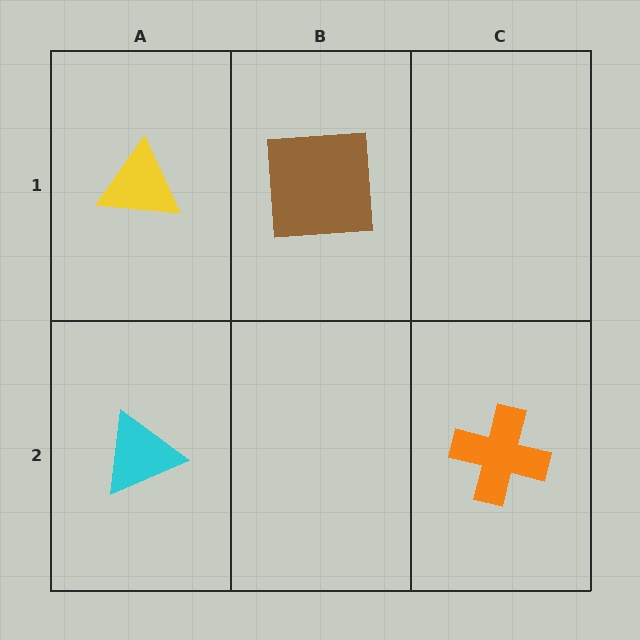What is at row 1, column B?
A brown square.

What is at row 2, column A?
A cyan triangle.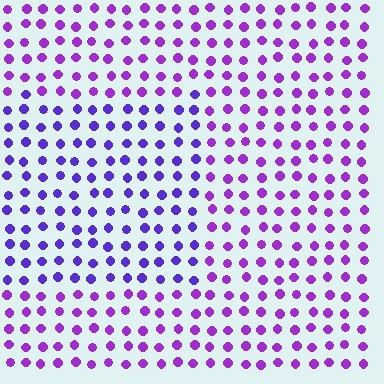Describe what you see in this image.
The image is filled with small purple elements in a uniform arrangement. A rectangle-shaped region is visible where the elements are tinted to a slightly different hue, forming a subtle color boundary.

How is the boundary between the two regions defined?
The boundary is defined purely by a slight shift in hue (about 27 degrees). Spacing, size, and orientation are identical on both sides.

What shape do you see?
I see a rectangle.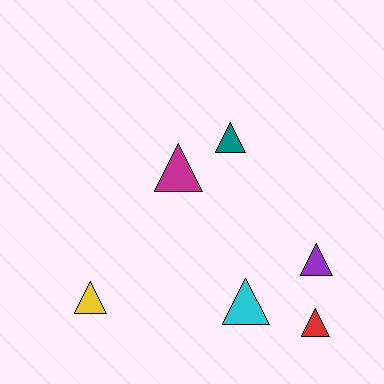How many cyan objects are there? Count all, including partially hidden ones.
There is 1 cyan object.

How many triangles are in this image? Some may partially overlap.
There are 6 triangles.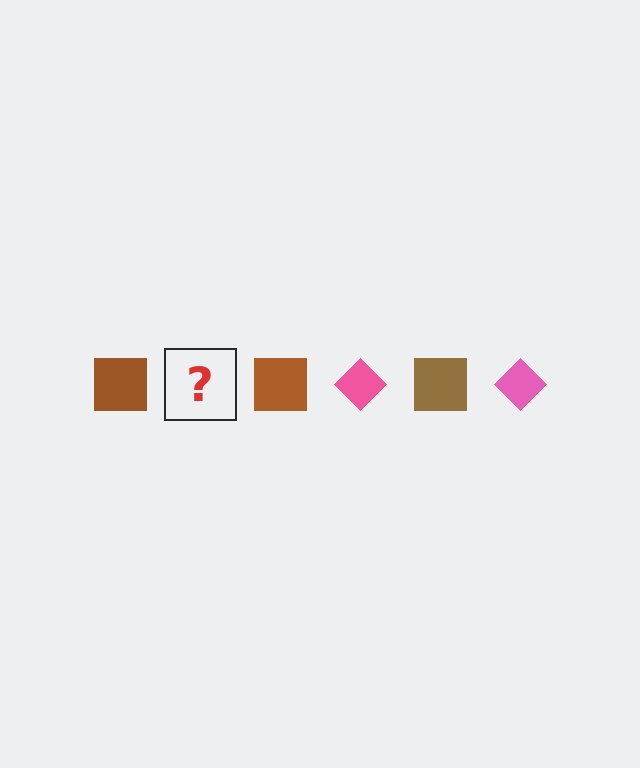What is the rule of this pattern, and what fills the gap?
The rule is that the pattern alternates between brown square and pink diamond. The gap should be filled with a pink diamond.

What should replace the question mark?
The question mark should be replaced with a pink diamond.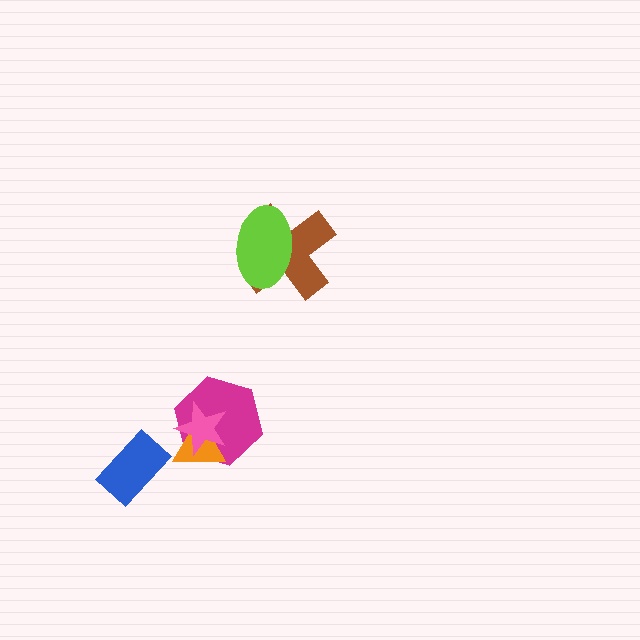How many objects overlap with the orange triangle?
2 objects overlap with the orange triangle.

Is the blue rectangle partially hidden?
No, no other shape covers it.